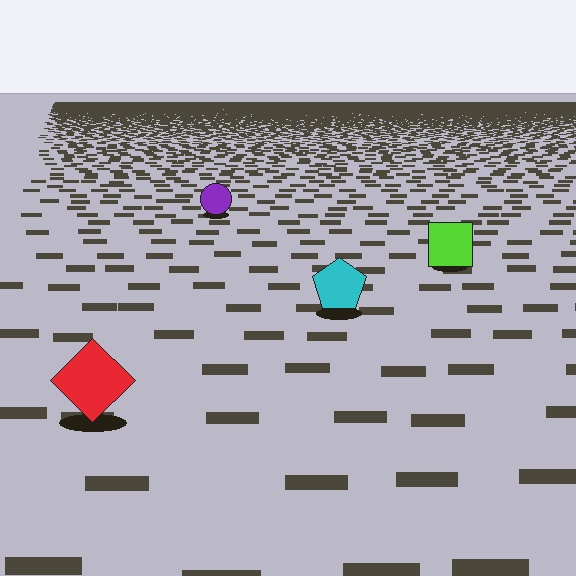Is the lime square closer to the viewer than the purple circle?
Yes. The lime square is closer — you can tell from the texture gradient: the ground texture is coarser near it.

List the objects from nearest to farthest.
From nearest to farthest: the red diamond, the cyan pentagon, the lime square, the purple circle.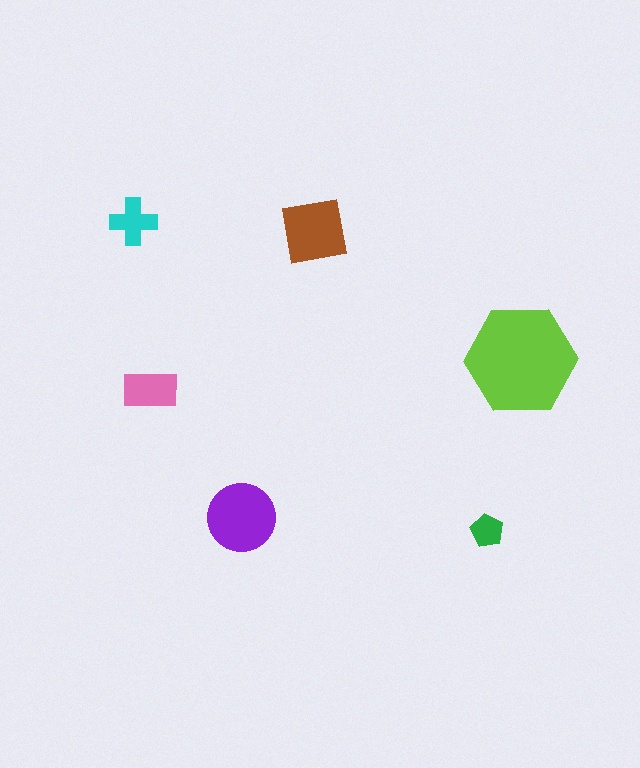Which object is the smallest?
The green pentagon.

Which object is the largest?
The lime hexagon.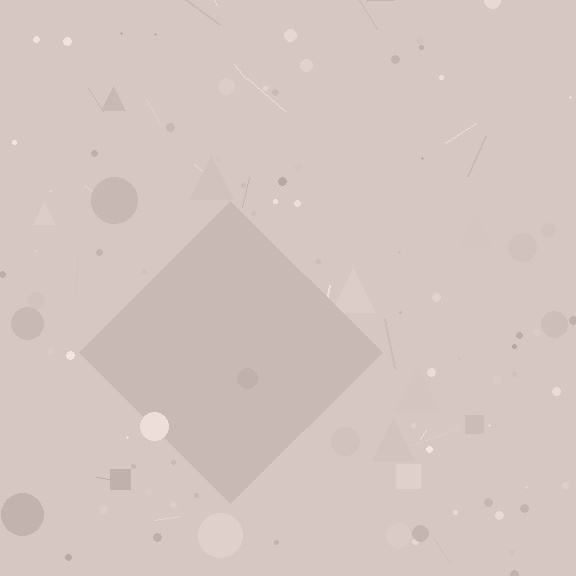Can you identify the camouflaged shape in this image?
The camouflaged shape is a diamond.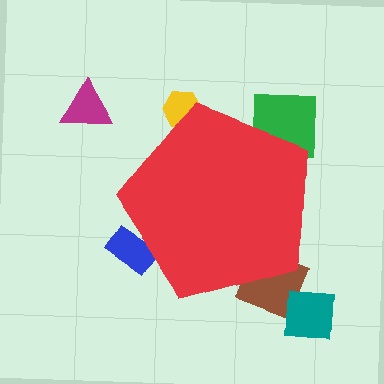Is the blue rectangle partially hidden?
Yes, the blue rectangle is partially hidden behind the red pentagon.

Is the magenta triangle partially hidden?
No, the magenta triangle is fully visible.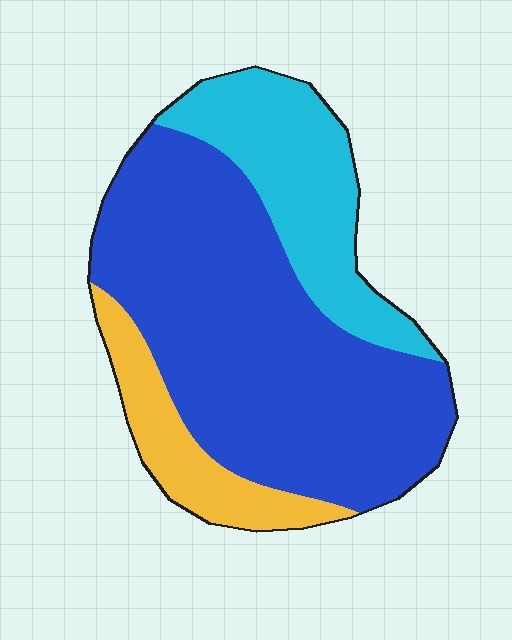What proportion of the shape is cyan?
Cyan covers around 25% of the shape.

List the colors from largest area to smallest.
From largest to smallest: blue, cyan, yellow.